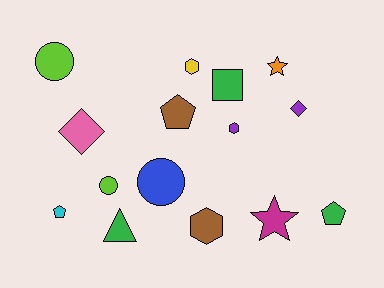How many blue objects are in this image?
There is 1 blue object.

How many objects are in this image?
There are 15 objects.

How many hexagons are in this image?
There are 3 hexagons.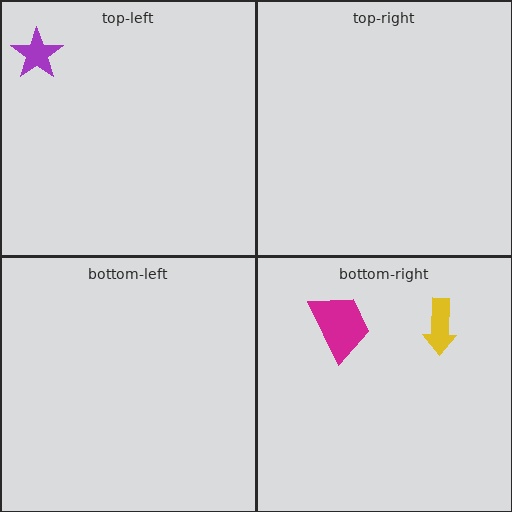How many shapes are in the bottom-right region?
2.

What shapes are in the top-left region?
The purple star.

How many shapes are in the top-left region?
1.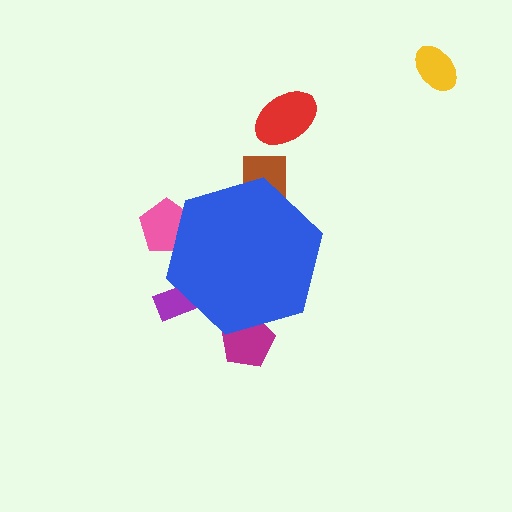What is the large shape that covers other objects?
A blue hexagon.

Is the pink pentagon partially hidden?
Yes, the pink pentagon is partially hidden behind the blue hexagon.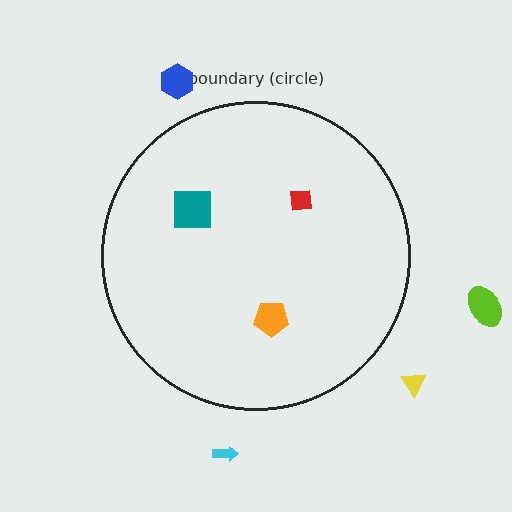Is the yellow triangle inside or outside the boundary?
Outside.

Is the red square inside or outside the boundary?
Inside.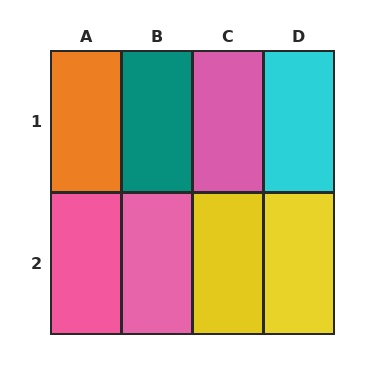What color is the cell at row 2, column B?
Pink.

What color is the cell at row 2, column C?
Yellow.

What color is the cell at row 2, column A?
Pink.